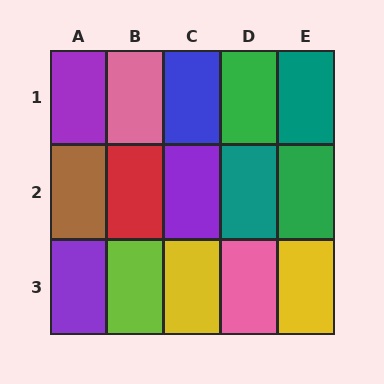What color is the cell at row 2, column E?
Green.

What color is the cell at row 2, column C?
Purple.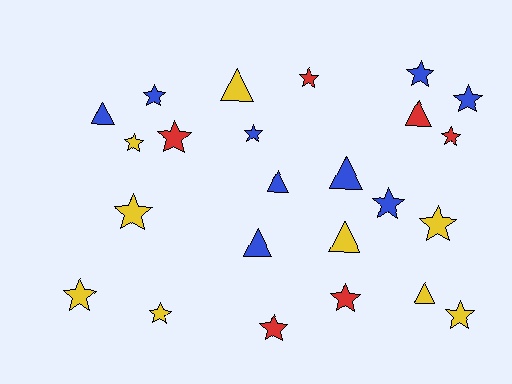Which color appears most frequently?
Blue, with 9 objects.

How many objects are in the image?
There are 24 objects.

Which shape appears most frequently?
Star, with 16 objects.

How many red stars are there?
There are 5 red stars.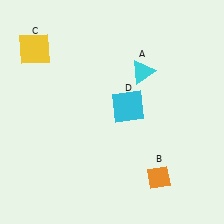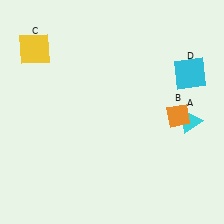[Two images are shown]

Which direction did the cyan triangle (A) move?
The cyan triangle (A) moved down.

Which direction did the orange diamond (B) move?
The orange diamond (B) moved up.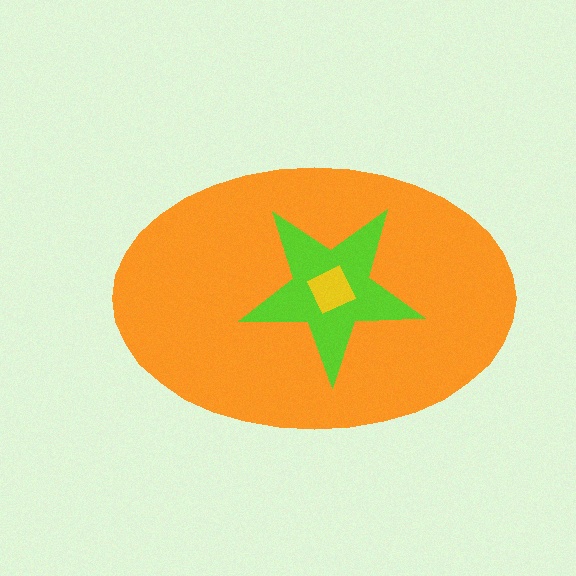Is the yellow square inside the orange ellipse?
Yes.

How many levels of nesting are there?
3.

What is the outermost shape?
The orange ellipse.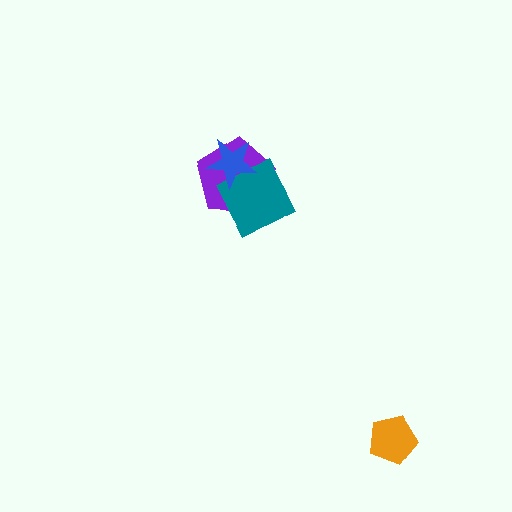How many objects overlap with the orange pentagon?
0 objects overlap with the orange pentagon.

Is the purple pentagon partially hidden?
Yes, it is partially covered by another shape.